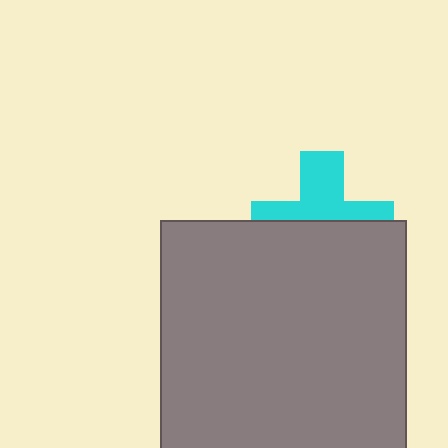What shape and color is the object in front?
The object in front is a gray square.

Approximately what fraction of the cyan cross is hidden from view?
Roughly 55% of the cyan cross is hidden behind the gray square.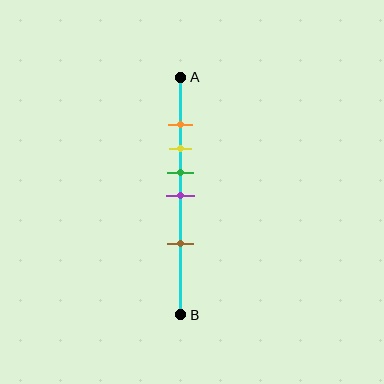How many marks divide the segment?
There are 5 marks dividing the segment.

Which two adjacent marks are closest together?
The orange and yellow marks are the closest adjacent pair.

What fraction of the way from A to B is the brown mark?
The brown mark is approximately 70% (0.7) of the way from A to B.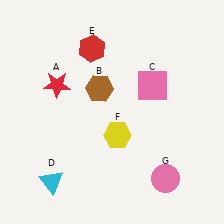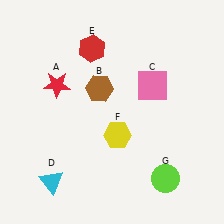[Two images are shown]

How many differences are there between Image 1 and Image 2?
There is 1 difference between the two images.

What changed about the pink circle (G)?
In Image 1, G is pink. In Image 2, it changed to lime.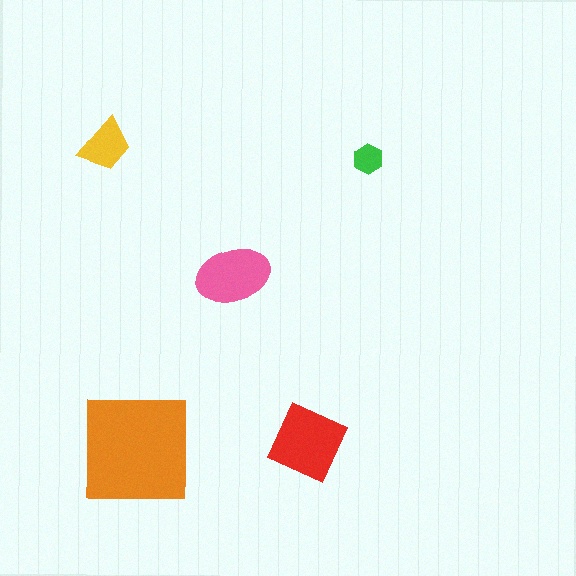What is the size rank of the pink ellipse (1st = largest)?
3rd.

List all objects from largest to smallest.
The orange square, the red diamond, the pink ellipse, the yellow trapezoid, the green hexagon.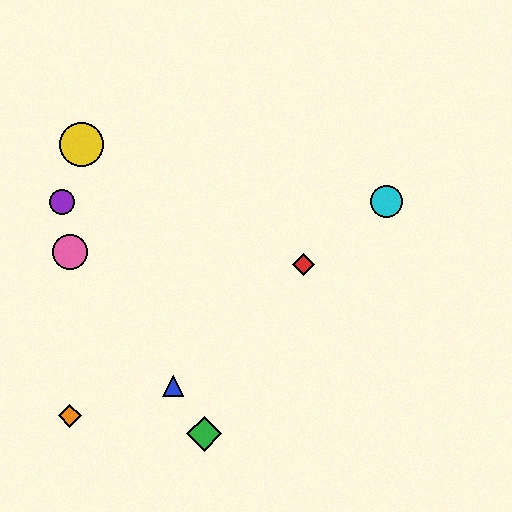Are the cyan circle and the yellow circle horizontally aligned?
No, the cyan circle is at y≈202 and the yellow circle is at y≈144.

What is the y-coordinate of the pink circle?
The pink circle is at y≈252.